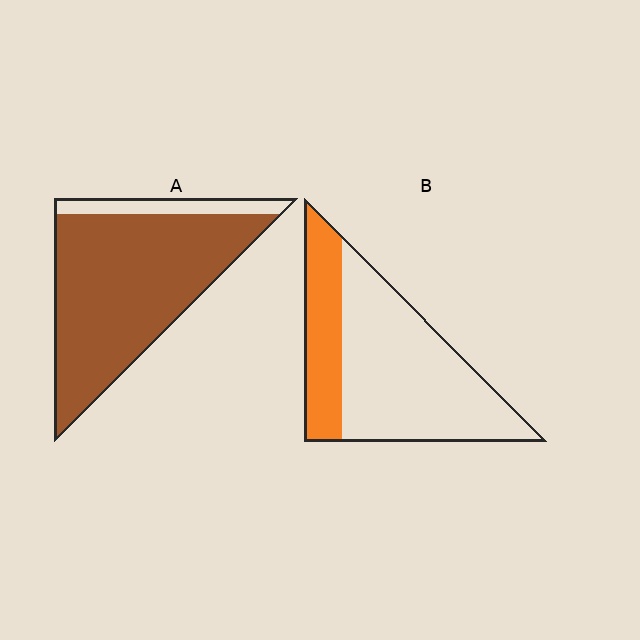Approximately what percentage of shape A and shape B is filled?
A is approximately 85% and B is approximately 30%.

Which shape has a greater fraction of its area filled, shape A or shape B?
Shape A.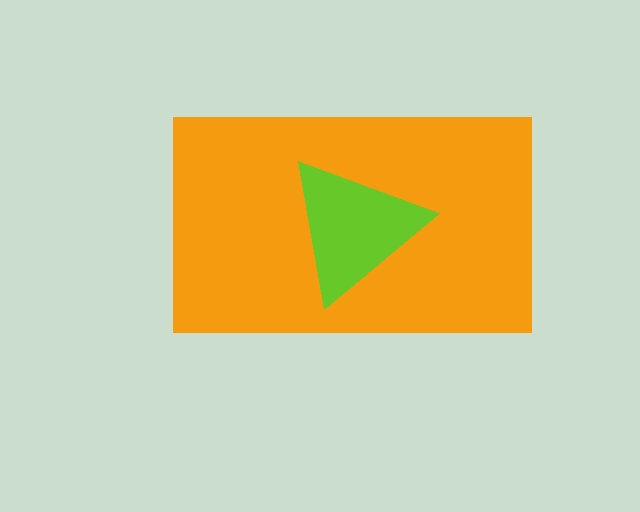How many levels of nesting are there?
2.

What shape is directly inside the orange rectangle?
The lime triangle.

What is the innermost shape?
The lime triangle.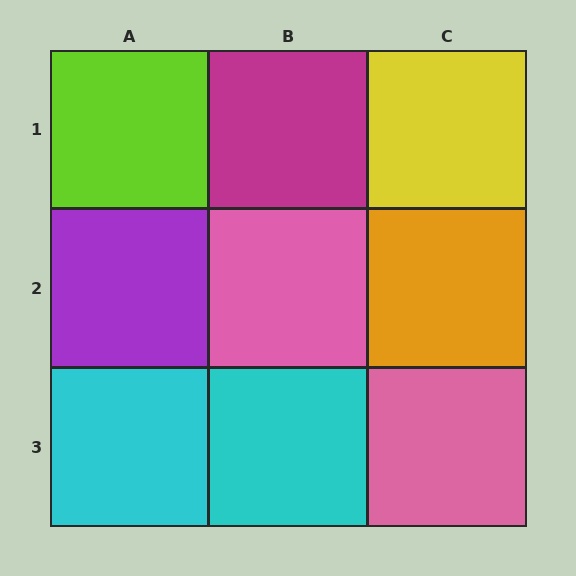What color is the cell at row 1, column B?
Magenta.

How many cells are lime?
1 cell is lime.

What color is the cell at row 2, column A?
Purple.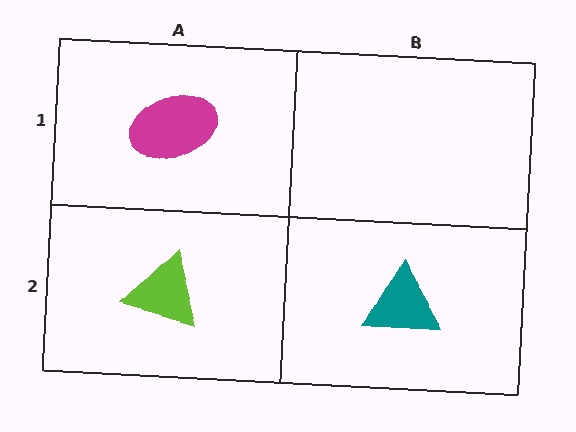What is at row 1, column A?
A magenta ellipse.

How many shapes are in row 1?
1 shape.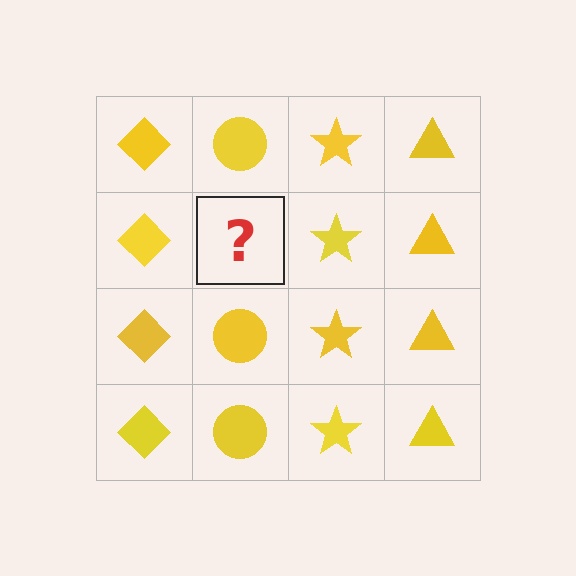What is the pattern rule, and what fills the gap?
The rule is that each column has a consistent shape. The gap should be filled with a yellow circle.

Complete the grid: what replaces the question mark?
The question mark should be replaced with a yellow circle.